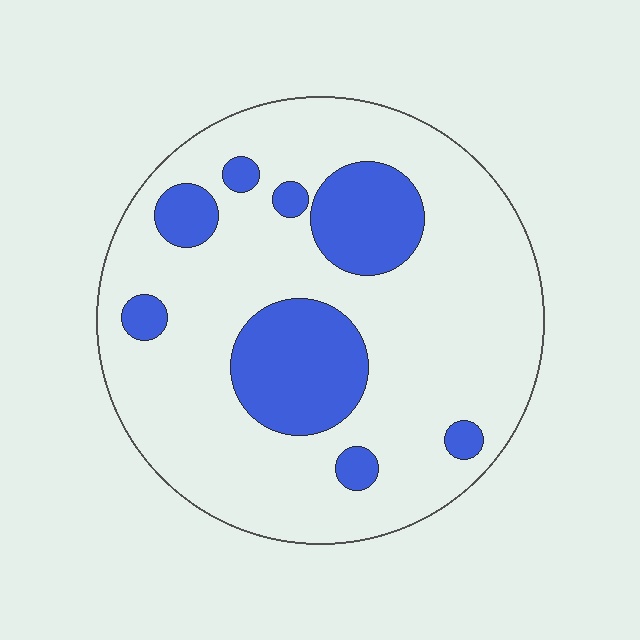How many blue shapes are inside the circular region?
8.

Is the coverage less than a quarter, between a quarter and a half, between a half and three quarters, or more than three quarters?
Less than a quarter.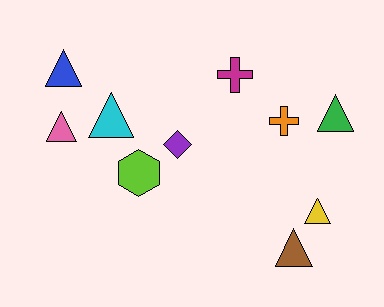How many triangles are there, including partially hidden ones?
There are 6 triangles.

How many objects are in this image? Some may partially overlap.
There are 10 objects.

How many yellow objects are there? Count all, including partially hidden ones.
There is 1 yellow object.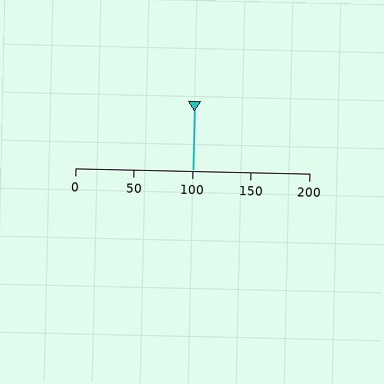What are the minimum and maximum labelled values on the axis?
The axis runs from 0 to 200.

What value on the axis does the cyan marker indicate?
The marker indicates approximately 100.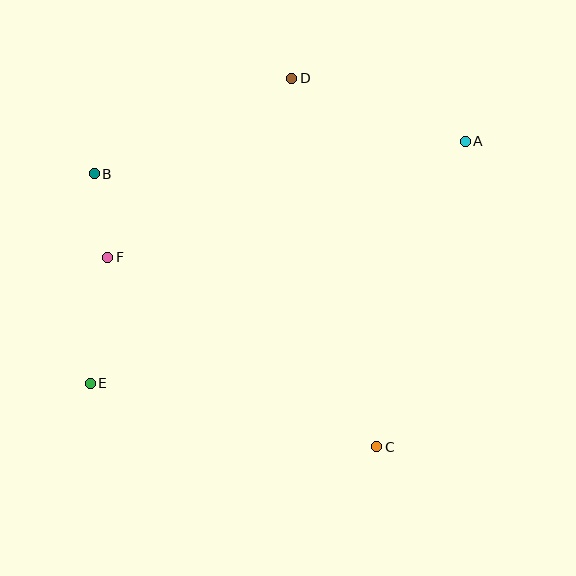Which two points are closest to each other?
Points B and F are closest to each other.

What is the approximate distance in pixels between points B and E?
The distance between B and E is approximately 209 pixels.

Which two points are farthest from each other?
Points A and E are farthest from each other.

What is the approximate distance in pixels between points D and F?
The distance between D and F is approximately 257 pixels.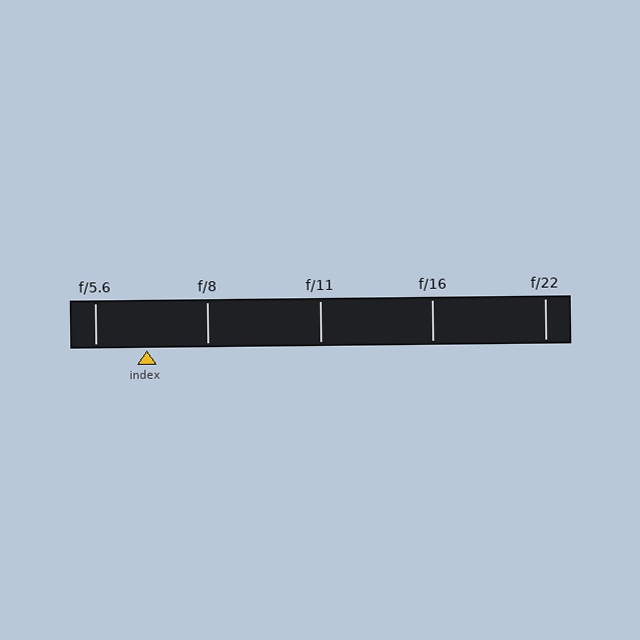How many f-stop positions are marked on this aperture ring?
There are 5 f-stop positions marked.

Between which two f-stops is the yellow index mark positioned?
The index mark is between f/5.6 and f/8.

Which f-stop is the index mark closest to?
The index mark is closest to f/5.6.